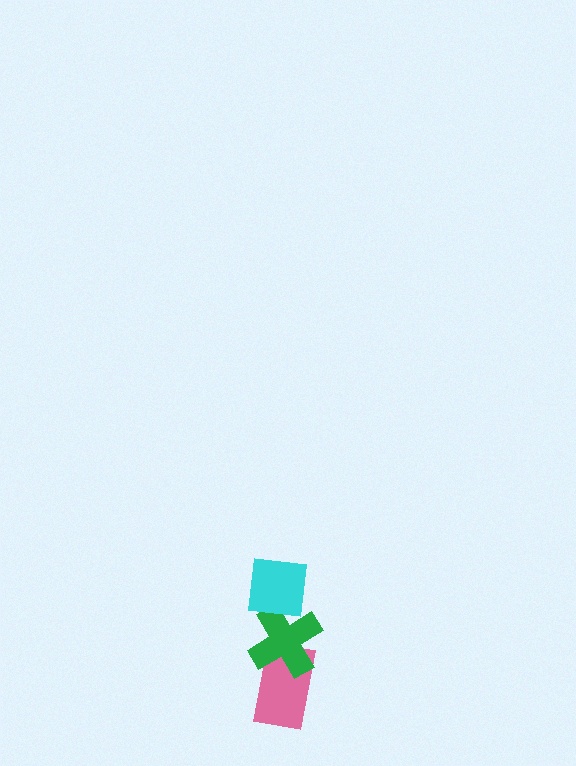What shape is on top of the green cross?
The cyan square is on top of the green cross.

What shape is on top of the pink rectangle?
The green cross is on top of the pink rectangle.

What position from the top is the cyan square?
The cyan square is 1st from the top.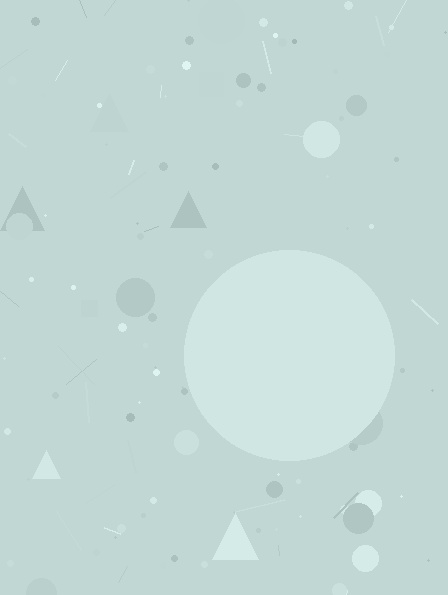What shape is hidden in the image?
A circle is hidden in the image.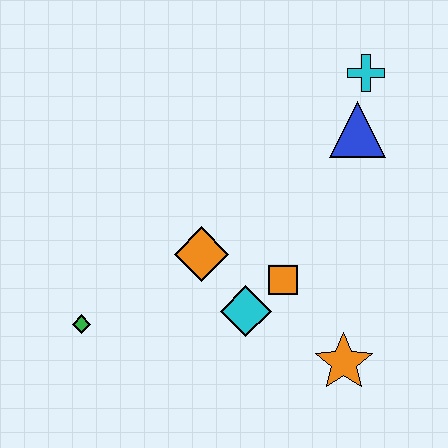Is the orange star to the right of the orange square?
Yes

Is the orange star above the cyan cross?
No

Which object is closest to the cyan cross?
The blue triangle is closest to the cyan cross.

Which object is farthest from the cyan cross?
The green diamond is farthest from the cyan cross.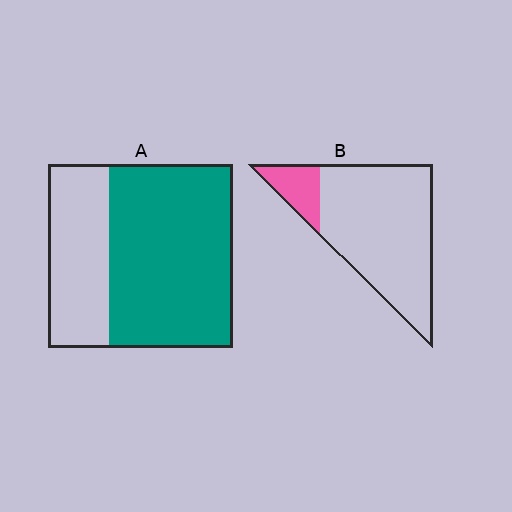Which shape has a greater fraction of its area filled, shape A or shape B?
Shape A.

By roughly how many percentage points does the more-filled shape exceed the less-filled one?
By roughly 50 percentage points (A over B).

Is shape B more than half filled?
No.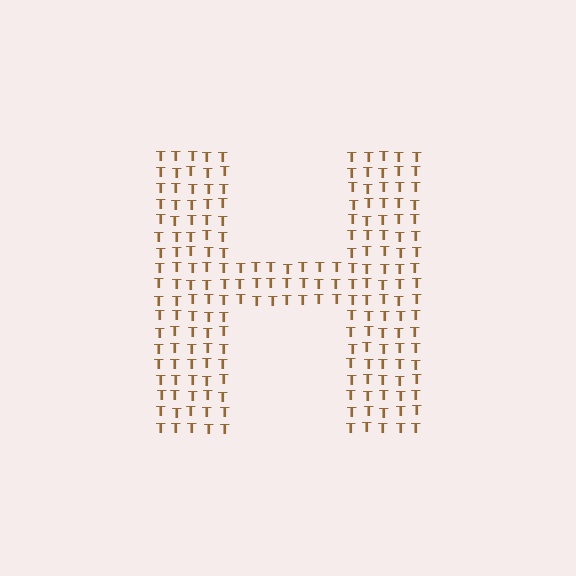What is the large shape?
The large shape is the letter H.